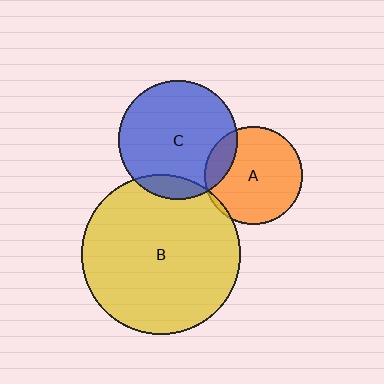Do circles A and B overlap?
Yes.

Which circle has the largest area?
Circle B (yellow).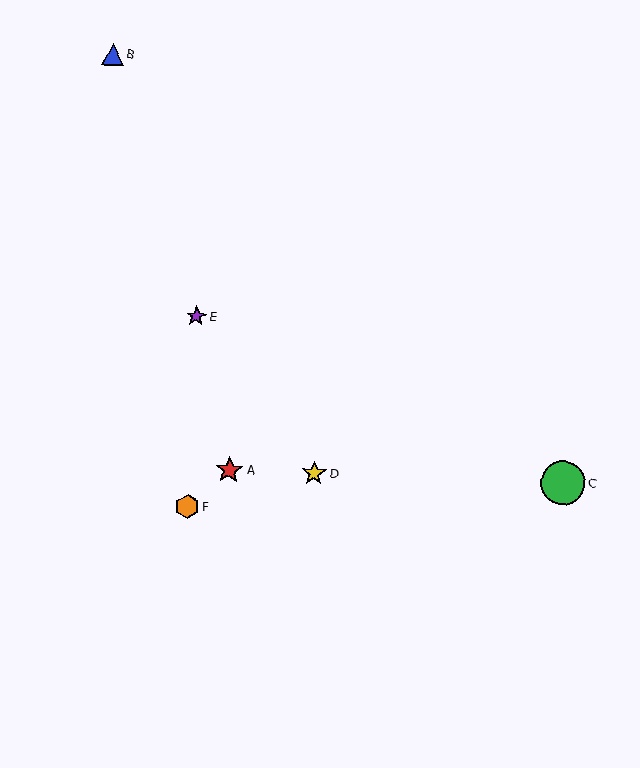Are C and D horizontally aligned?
Yes, both are at y≈483.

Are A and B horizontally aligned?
No, A is at y≈470 and B is at y≈54.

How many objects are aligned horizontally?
3 objects (A, C, D) are aligned horizontally.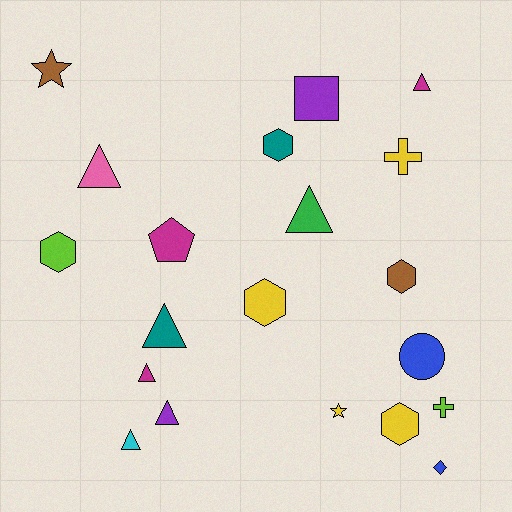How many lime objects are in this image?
There are 2 lime objects.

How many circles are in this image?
There is 1 circle.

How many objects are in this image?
There are 20 objects.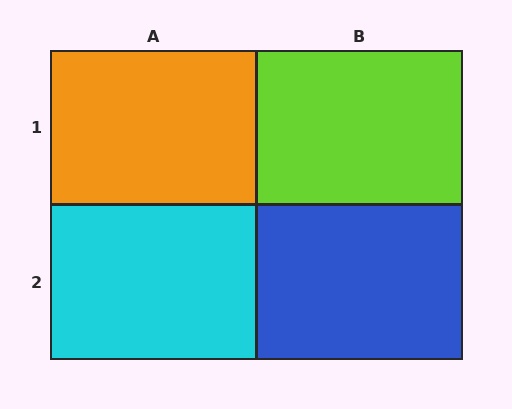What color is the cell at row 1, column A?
Orange.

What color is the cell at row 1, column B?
Lime.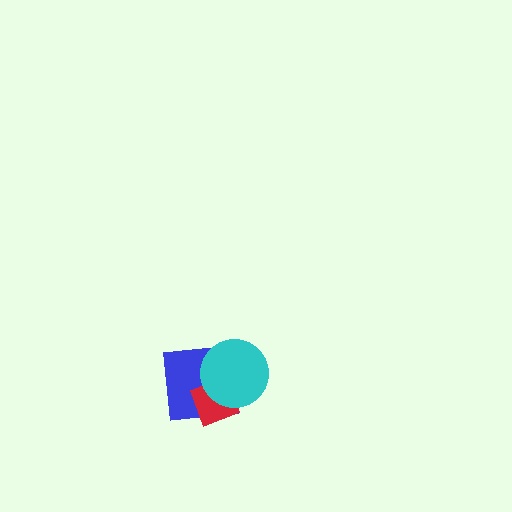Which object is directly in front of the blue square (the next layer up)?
The red diamond is directly in front of the blue square.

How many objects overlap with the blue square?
2 objects overlap with the blue square.